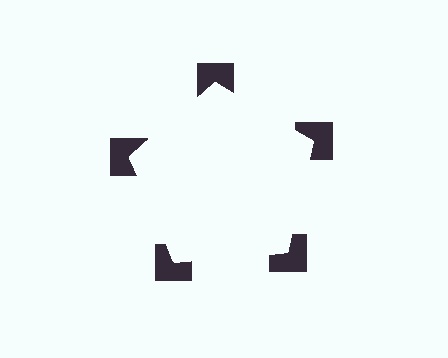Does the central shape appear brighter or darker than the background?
It typically appears slightly brighter than the background, even though no actual brightness change is drawn.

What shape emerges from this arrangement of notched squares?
An illusory pentagon — its edges are inferred from the aligned wedge cuts in the notched squares, not physically drawn.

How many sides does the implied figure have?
5 sides.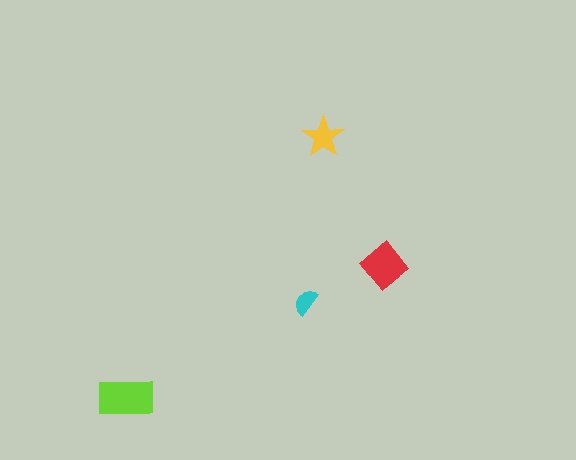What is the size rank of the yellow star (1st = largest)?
3rd.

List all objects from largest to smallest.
The lime rectangle, the red diamond, the yellow star, the cyan semicircle.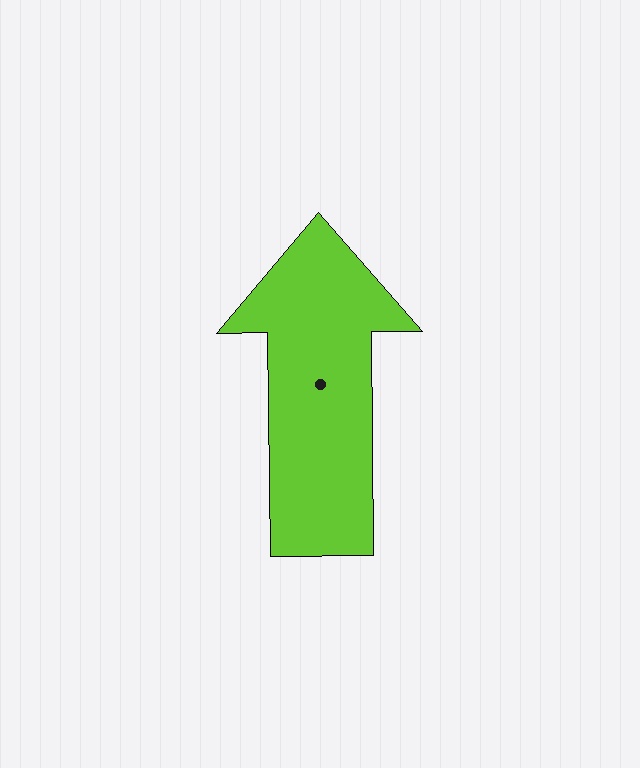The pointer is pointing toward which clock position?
Roughly 12 o'clock.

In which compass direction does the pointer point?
North.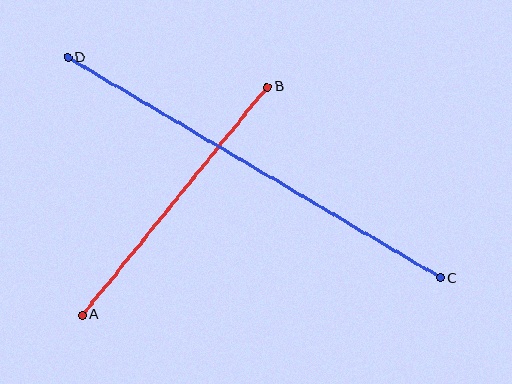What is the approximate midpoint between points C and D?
The midpoint is at approximately (254, 167) pixels.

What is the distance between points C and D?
The distance is approximately 433 pixels.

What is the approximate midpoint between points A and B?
The midpoint is at approximately (175, 201) pixels.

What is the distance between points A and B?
The distance is approximately 294 pixels.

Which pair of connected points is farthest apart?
Points C and D are farthest apart.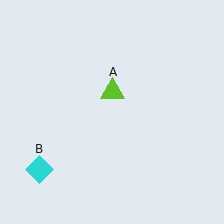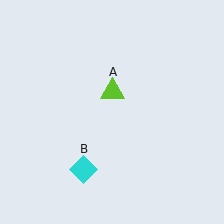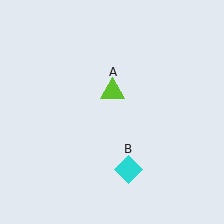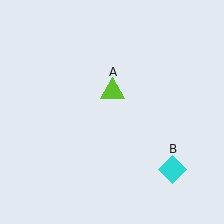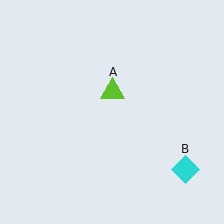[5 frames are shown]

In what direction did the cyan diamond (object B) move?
The cyan diamond (object B) moved right.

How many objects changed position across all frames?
1 object changed position: cyan diamond (object B).